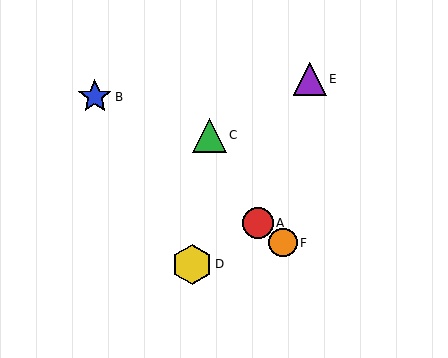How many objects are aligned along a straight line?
3 objects (A, B, F) are aligned along a straight line.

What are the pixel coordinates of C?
Object C is at (210, 135).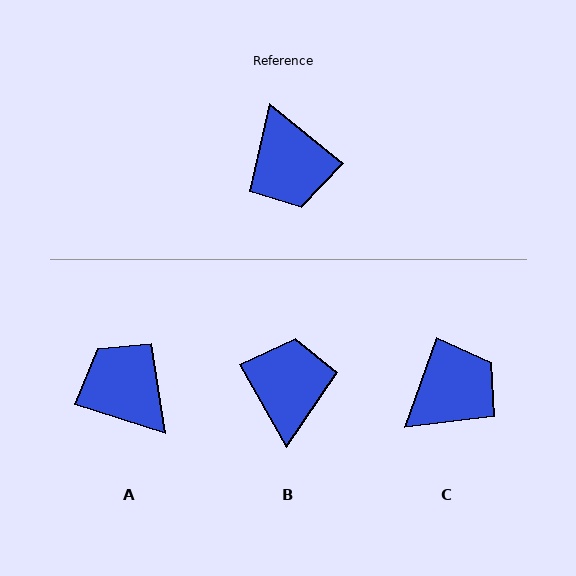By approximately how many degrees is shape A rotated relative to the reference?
Approximately 158 degrees clockwise.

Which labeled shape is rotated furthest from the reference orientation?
A, about 158 degrees away.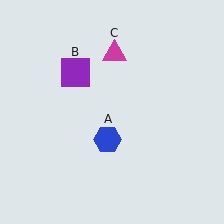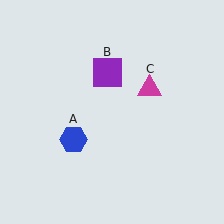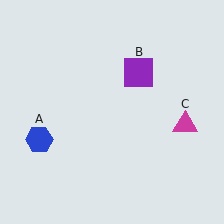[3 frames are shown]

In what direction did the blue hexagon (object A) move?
The blue hexagon (object A) moved left.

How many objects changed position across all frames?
3 objects changed position: blue hexagon (object A), purple square (object B), magenta triangle (object C).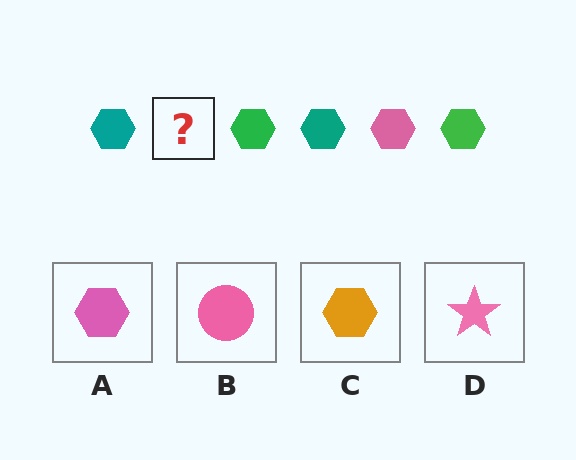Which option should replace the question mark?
Option A.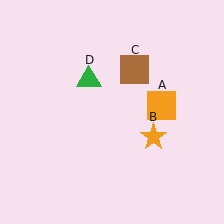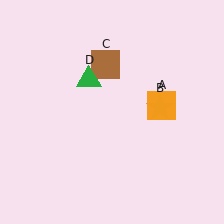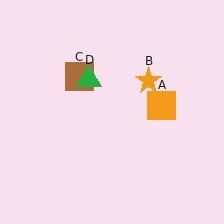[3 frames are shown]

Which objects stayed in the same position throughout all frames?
Orange square (object A) and green triangle (object D) remained stationary.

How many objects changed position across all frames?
2 objects changed position: orange star (object B), brown square (object C).